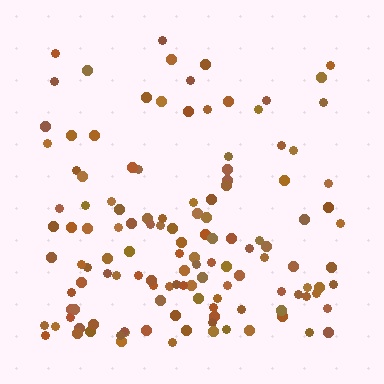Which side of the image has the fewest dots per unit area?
The top.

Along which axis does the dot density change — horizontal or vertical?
Vertical.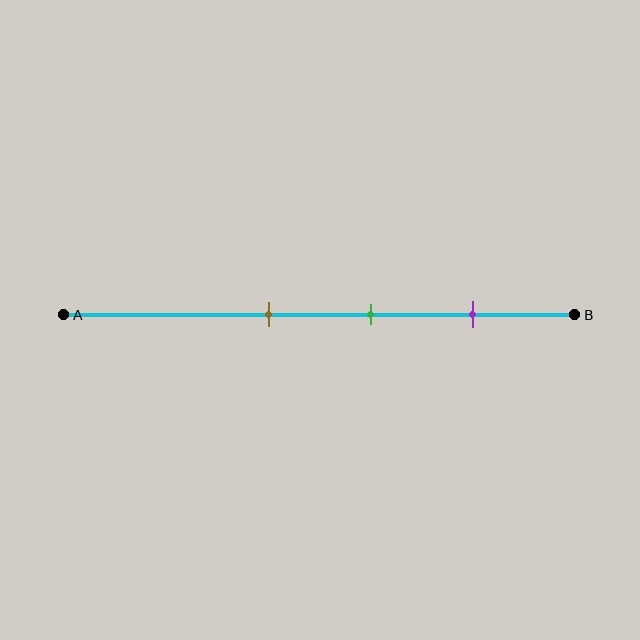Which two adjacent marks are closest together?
The brown and green marks are the closest adjacent pair.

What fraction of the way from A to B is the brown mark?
The brown mark is approximately 40% (0.4) of the way from A to B.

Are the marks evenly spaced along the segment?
Yes, the marks are approximately evenly spaced.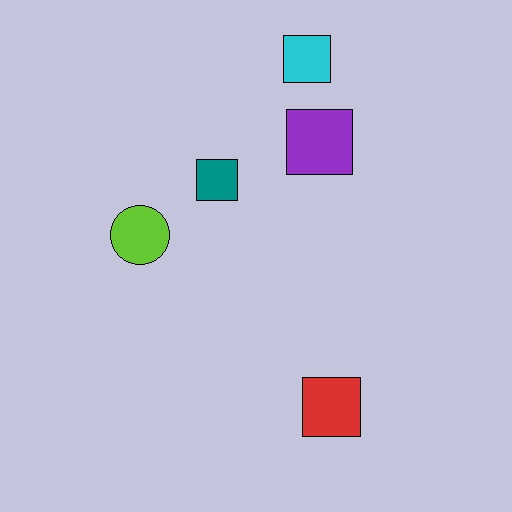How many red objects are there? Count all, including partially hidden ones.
There is 1 red object.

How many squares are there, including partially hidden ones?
There are 4 squares.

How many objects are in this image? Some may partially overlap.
There are 5 objects.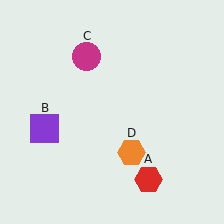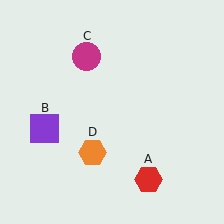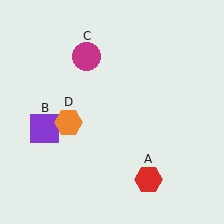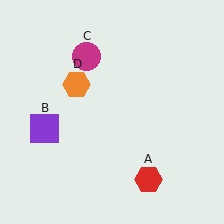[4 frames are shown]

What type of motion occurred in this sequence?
The orange hexagon (object D) rotated clockwise around the center of the scene.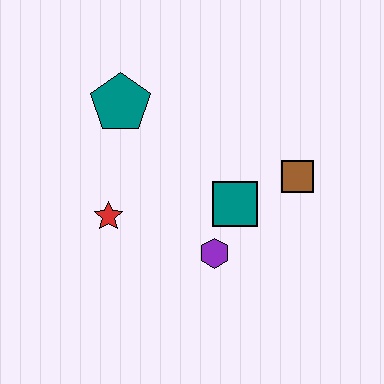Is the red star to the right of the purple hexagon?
No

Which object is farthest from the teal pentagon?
The brown square is farthest from the teal pentagon.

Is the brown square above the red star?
Yes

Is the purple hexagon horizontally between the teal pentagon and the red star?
No